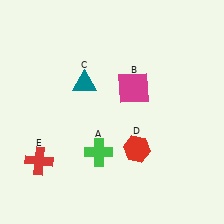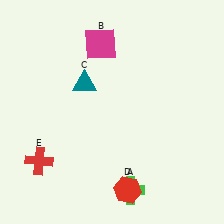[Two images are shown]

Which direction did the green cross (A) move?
The green cross (A) moved down.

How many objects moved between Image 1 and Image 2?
3 objects moved between the two images.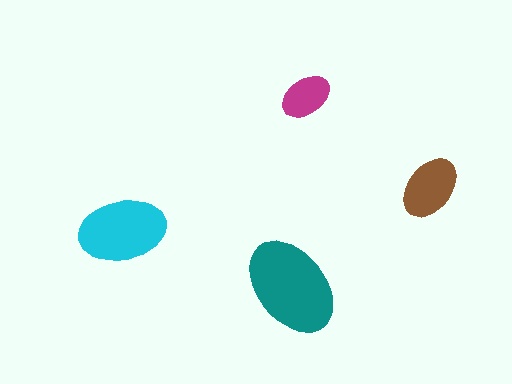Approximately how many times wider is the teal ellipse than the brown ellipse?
About 1.5 times wider.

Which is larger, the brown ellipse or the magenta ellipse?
The brown one.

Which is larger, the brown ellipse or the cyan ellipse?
The cyan one.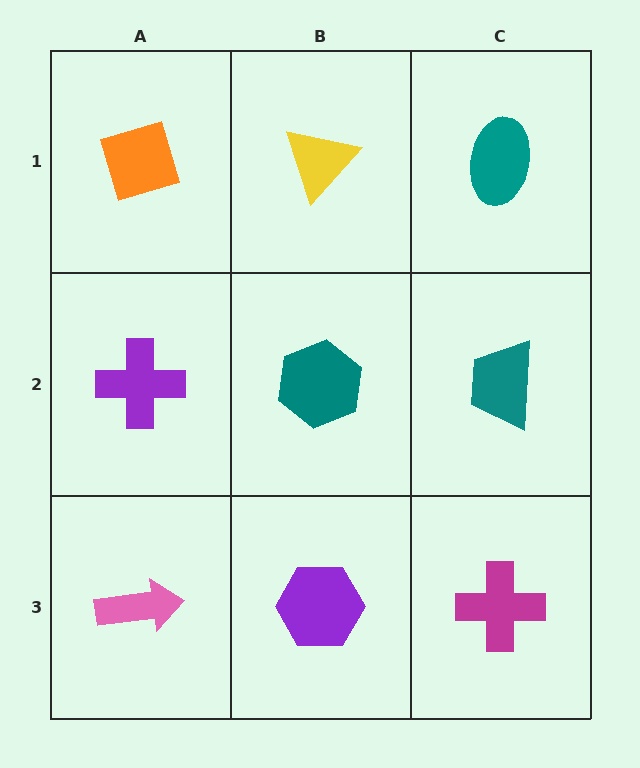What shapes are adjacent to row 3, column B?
A teal hexagon (row 2, column B), a pink arrow (row 3, column A), a magenta cross (row 3, column C).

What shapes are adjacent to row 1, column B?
A teal hexagon (row 2, column B), an orange diamond (row 1, column A), a teal ellipse (row 1, column C).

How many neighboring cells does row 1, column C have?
2.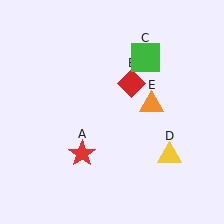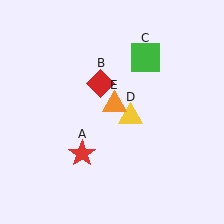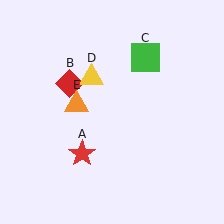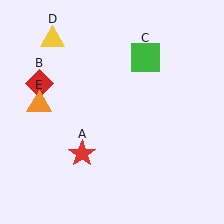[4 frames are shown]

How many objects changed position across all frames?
3 objects changed position: red diamond (object B), yellow triangle (object D), orange triangle (object E).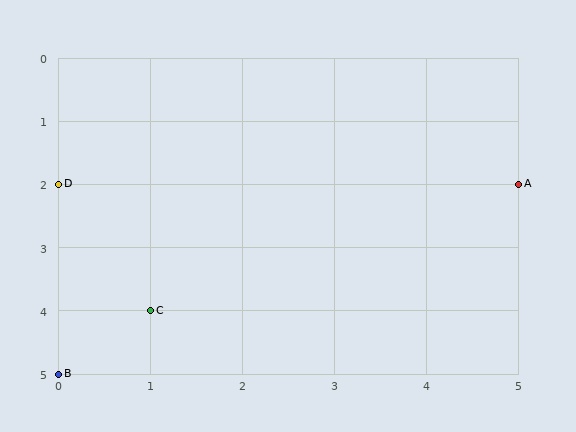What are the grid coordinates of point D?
Point D is at grid coordinates (0, 2).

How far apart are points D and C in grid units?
Points D and C are 1 column and 2 rows apart (about 2.2 grid units diagonally).